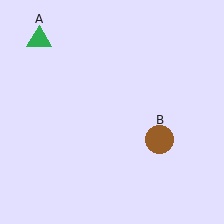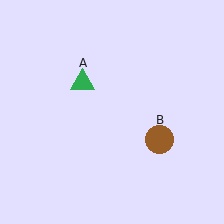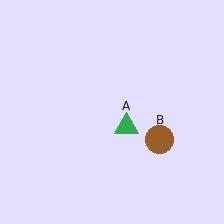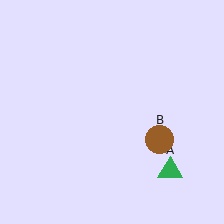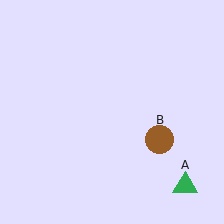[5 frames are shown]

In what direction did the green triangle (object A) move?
The green triangle (object A) moved down and to the right.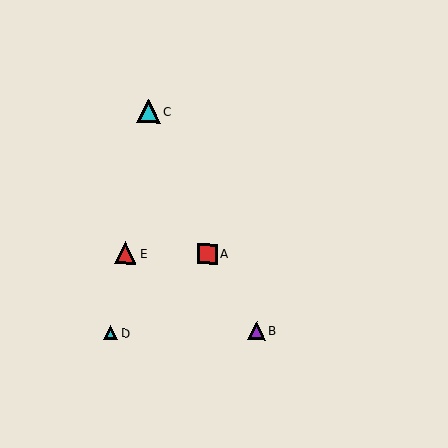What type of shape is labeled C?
Shape C is a cyan triangle.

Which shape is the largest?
The cyan triangle (labeled C) is the largest.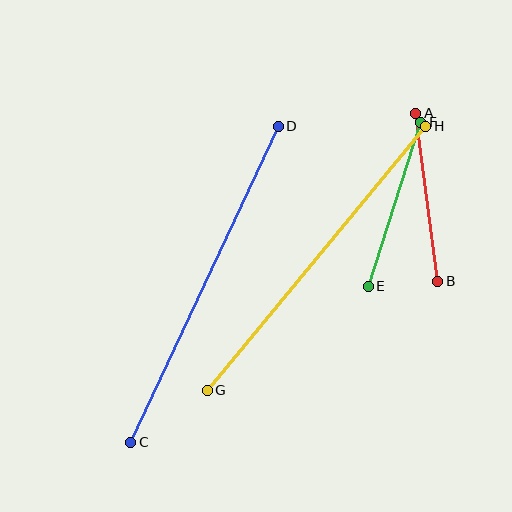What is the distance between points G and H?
The distance is approximately 343 pixels.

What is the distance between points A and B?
The distance is approximately 169 pixels.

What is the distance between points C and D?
The distance is approximately 349 pixels.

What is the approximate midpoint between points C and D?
The midpoint is at approximately (205, 284) pixels.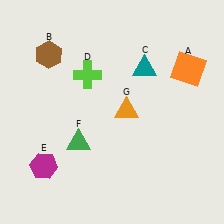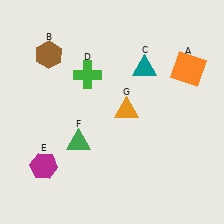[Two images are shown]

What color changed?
The cross (D) changed from lime in Image 1 to green in Image 2.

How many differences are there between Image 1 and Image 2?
There is 1 difference between the two images.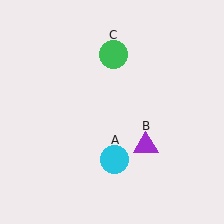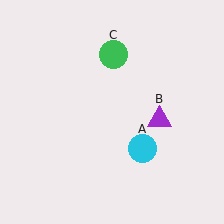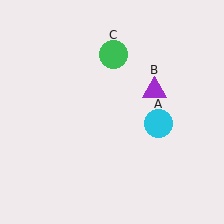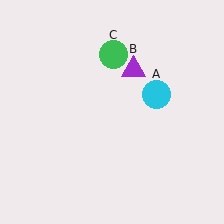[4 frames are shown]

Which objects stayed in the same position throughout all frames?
Green circle (object C) remained stationary.